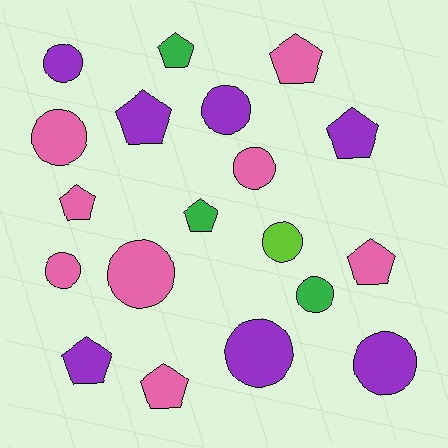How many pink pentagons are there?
There are 4 pink pentagons.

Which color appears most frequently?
Pink, with 8 objects.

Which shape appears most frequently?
Circle, with 10 objects.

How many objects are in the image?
There are 19 objects.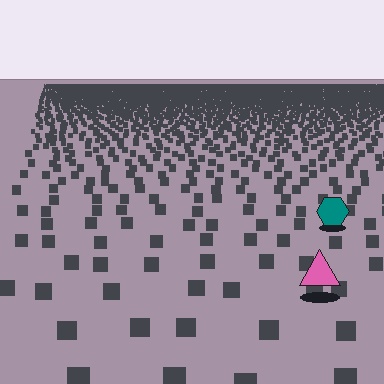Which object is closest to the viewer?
The pink triangle is closest. The texture marks near it are larger and more spread out.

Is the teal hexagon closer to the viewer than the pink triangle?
No. The pink triangle is closer — you can tell from the texture gradient: the ground texture is coarser near it.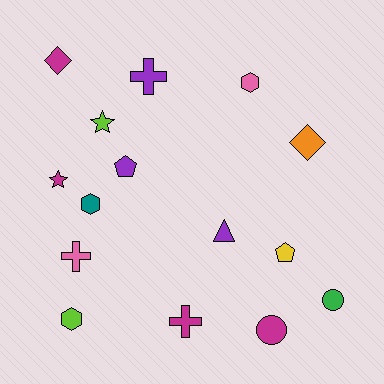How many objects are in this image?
There are 15 objects.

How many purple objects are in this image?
There are 3 purple objects.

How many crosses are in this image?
There are 3 crosses.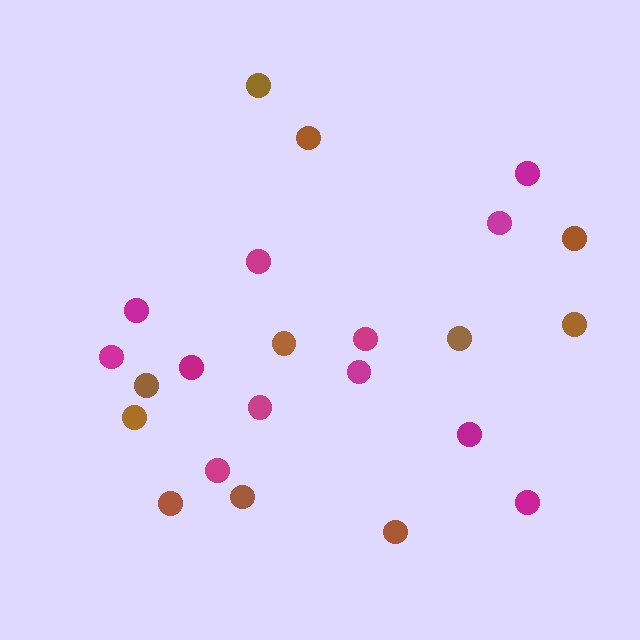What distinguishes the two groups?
There are 2 groups: one group of magenta circles (12) and one group of brown circles (11).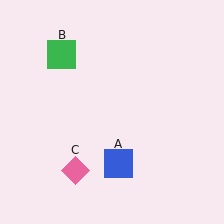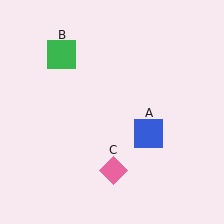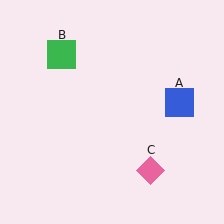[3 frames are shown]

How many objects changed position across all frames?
2 objects changed position: blue square (object A), pink diamond (object C).